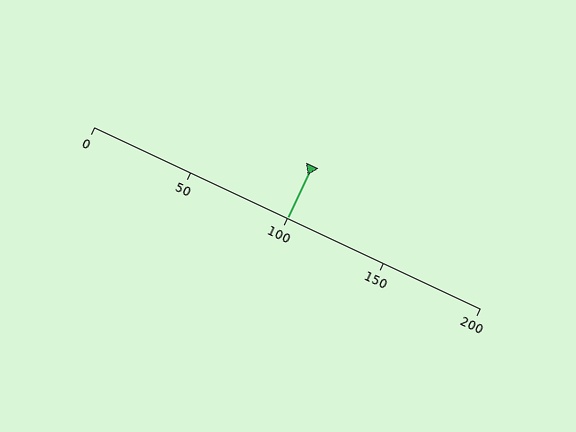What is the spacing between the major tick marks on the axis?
The major ticks are spaced 50 apart.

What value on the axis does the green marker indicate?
The marker indicates approximately 100.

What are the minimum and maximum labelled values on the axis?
The axis runs from 0 to 200.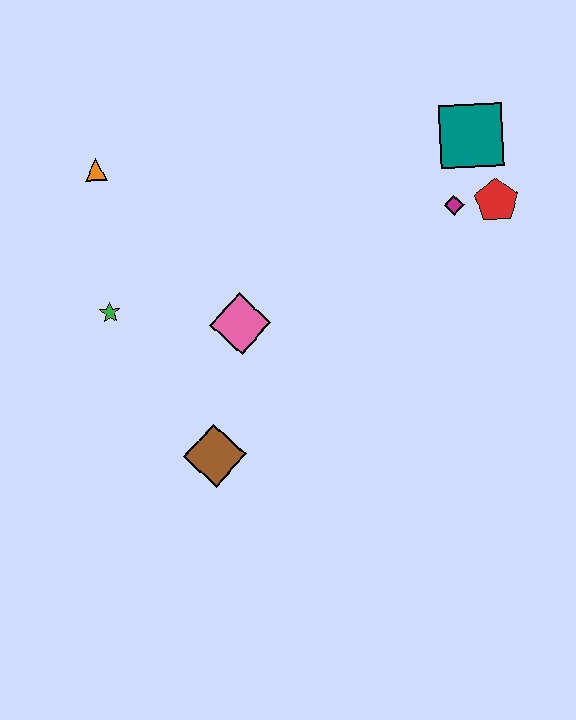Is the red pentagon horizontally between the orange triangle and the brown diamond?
No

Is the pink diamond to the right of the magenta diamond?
No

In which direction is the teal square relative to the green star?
The teal square is to the right of the green star.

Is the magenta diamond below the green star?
No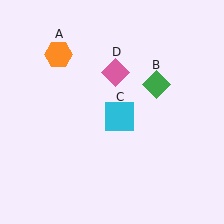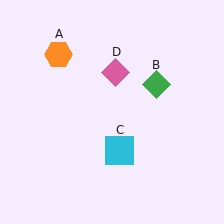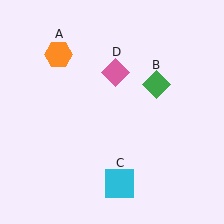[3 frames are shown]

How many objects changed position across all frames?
1 object changed position: cyan square (object C).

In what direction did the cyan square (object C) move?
The cyan square (object C) moved down.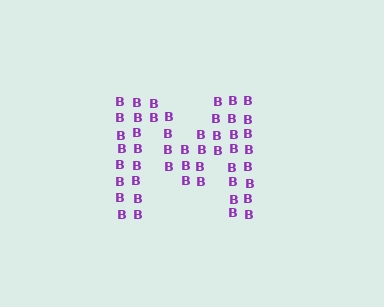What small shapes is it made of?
It is made of small letter B's.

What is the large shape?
The large shape is the letter M.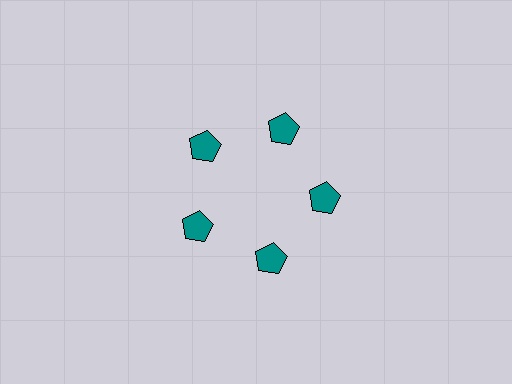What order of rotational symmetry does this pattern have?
This pattern has 5-fold rotational symmetry.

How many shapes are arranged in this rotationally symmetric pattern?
There are 5 shapes, arranged in 5 groups of 1.